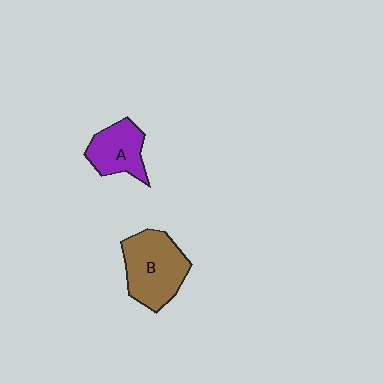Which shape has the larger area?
Shape B (brown).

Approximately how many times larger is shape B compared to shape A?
Approximately 1.5 times.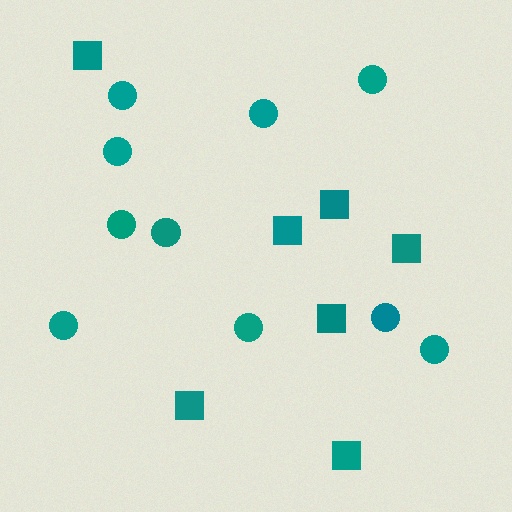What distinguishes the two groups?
There are 2 groups: one group of squares (7) and one group of circles (10).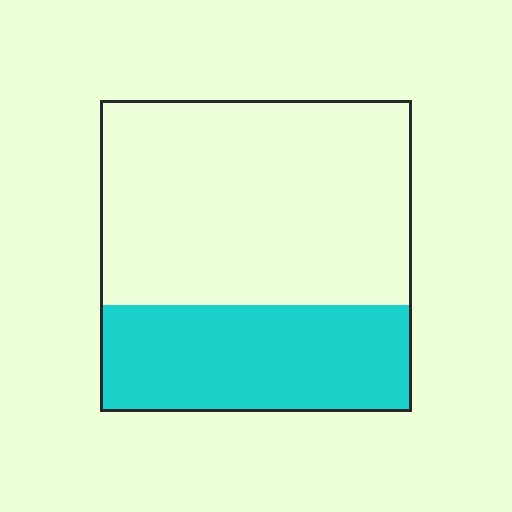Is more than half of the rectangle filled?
No.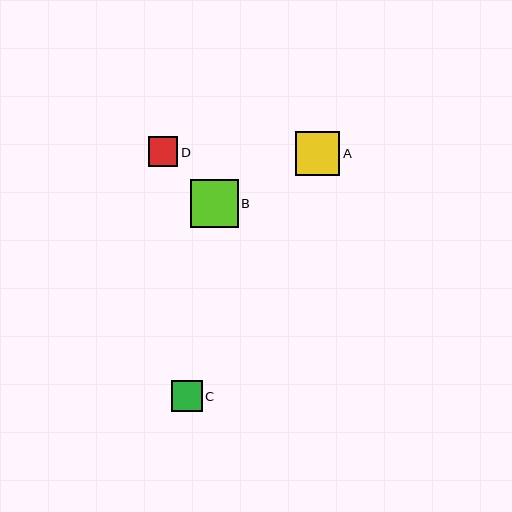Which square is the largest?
Square B is the largest with a size of approximately 48 pixels.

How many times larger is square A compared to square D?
Square A is approximately 1.5 times the size of square D.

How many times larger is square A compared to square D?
Square A is approximately 1.5 times the size of square D.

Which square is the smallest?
Square D is the smallest with a size of approximately 29 pixels.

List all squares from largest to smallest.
From largest to smallest: B, A, C, D.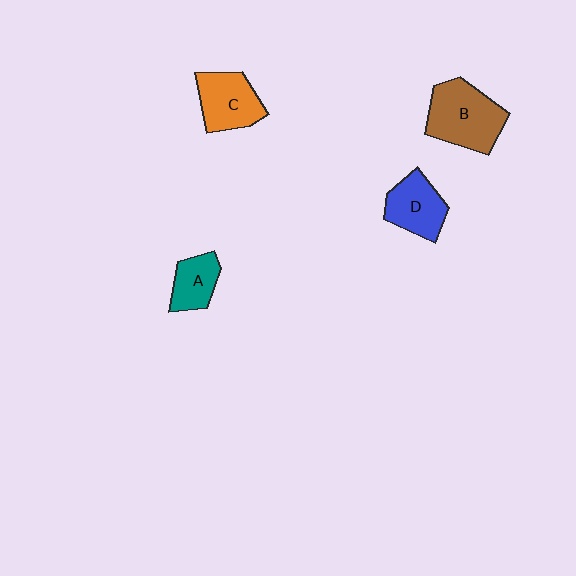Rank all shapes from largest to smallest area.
From largest to smallest: B (brown), C (orange), D (blue), A (teal).